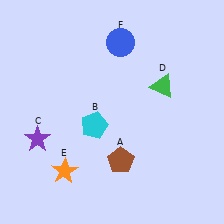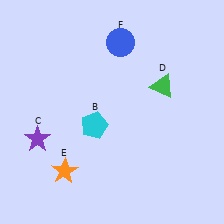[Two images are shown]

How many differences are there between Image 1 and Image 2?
There is 1 difference between the two images.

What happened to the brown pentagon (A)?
The brown pentagon (A) was removed in Image 2. It was in the bottom-right area of Image 1.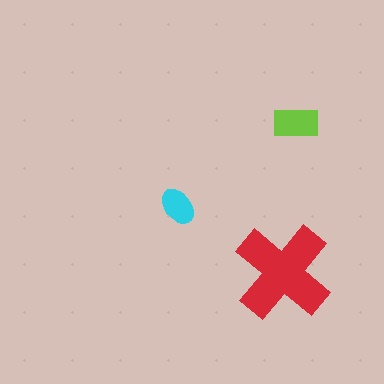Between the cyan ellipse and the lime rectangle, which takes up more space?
The lime rectangle.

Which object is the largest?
The red cross.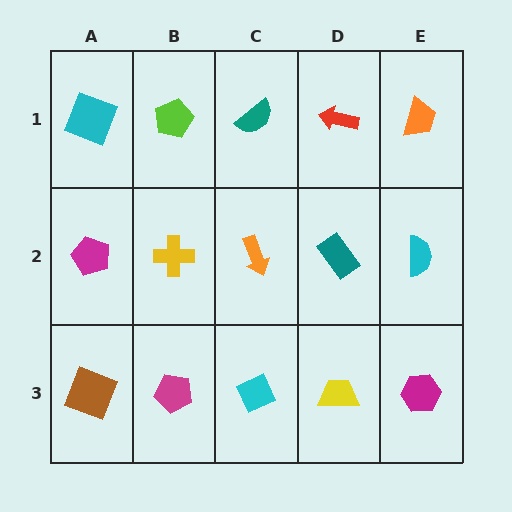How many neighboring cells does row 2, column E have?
3.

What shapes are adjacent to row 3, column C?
An orange arrow (row 2, column C), a magenta pentagon (row 3, column B), a yellow trapezoid (row 3, column D).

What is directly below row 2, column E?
A magenta hexagon.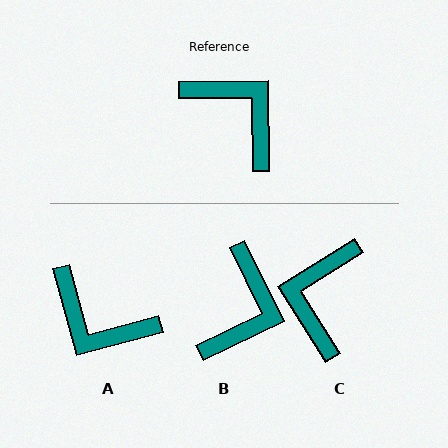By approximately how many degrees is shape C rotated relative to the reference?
Approximately 122 degrees counter-clockwise.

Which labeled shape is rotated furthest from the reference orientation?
A, about 165 degrees away.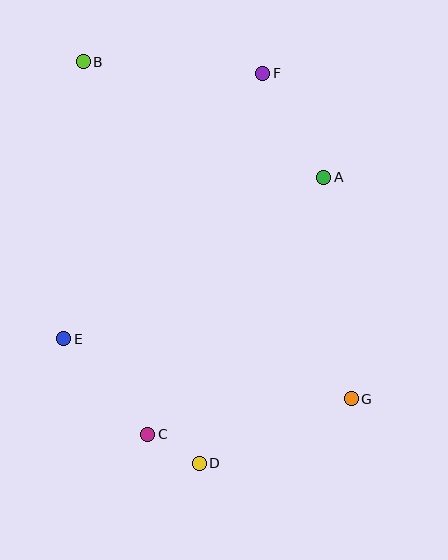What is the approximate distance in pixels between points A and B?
The distance between A and B is approximately 267 pixels.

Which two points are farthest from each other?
Points B and G are farthest from each other.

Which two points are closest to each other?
Points C and D are closest to each other.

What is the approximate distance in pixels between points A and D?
The distance between A and D is approximately 312 pixels.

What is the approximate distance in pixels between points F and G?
The distance between F and G is approximately 337 pixels.